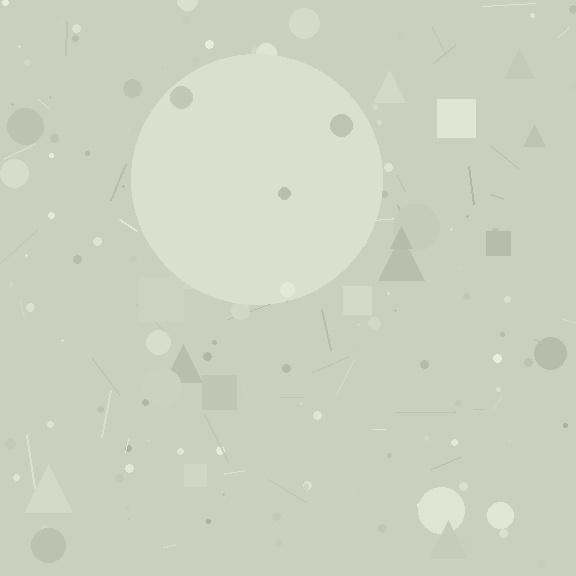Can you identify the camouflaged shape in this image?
The camouflaged shape is a circle.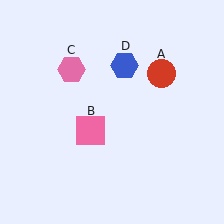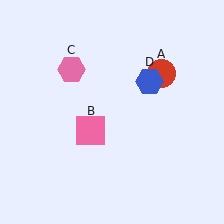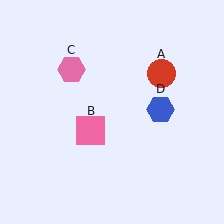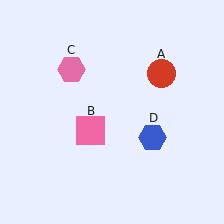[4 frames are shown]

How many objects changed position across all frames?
1 object changed position: blue hexagon (object D).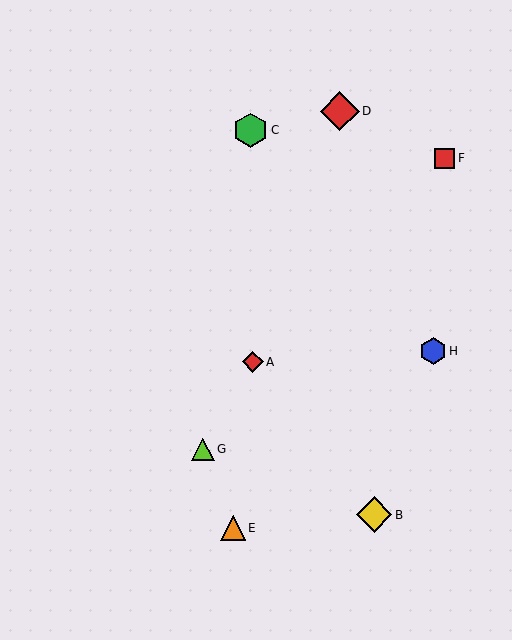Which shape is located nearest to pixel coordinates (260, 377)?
The red diamond (labeled A) at (253, 362) is nearest to that location.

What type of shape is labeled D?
Shape D is a red diamond.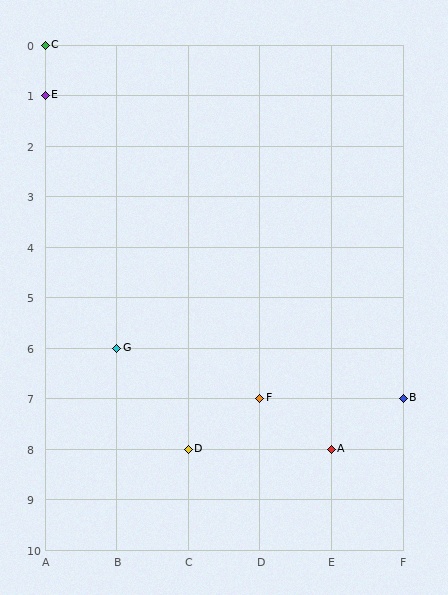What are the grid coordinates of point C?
Point C is at grid coordinates (A, 0).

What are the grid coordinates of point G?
Point G is at grid coordinates (B, 6).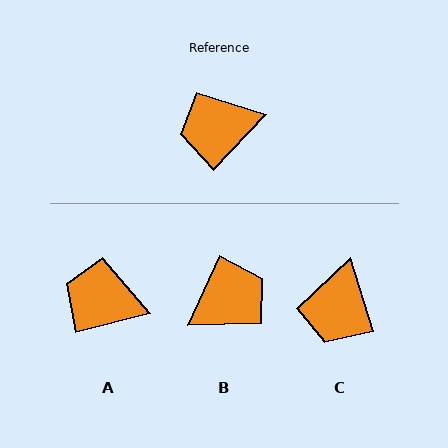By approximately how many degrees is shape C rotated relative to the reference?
Approximately 60 degrees counter-clockwise.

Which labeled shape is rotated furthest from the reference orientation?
B, about 161 degrees away.